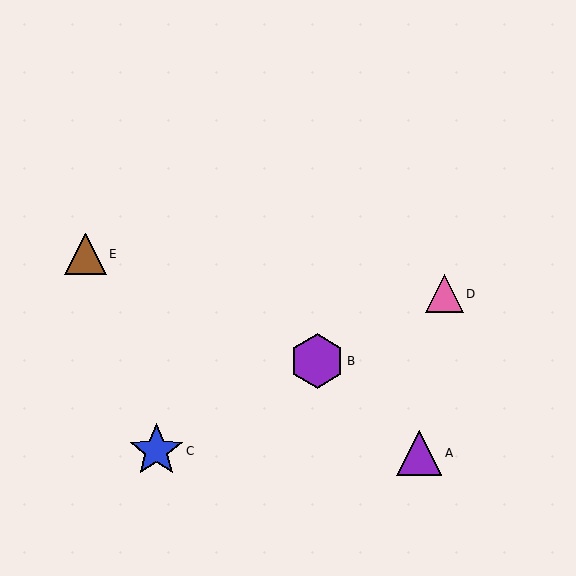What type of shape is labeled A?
Shape A is a purple triangle.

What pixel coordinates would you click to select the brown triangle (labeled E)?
Click at (85, 254) to select the brown triangle E.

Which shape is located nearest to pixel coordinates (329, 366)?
The purple hexagon (labeled B) at (317, 361) is nearest to that location.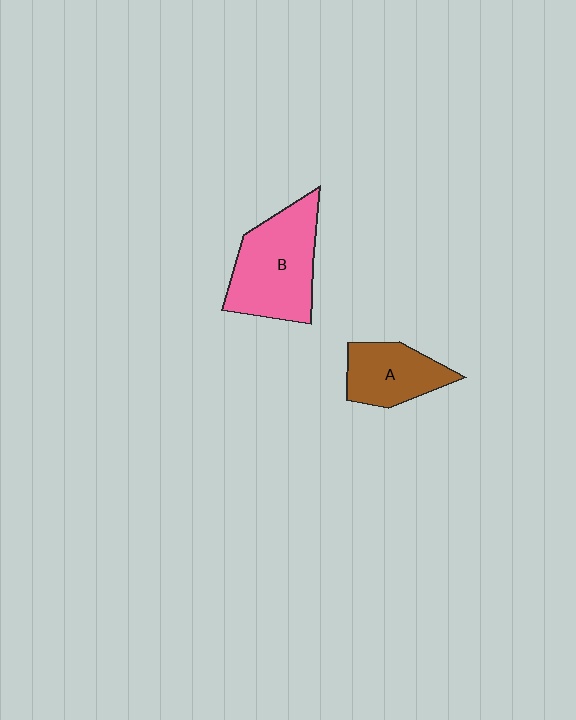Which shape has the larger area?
Shape B (pink).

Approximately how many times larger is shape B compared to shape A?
Approximately 1.6 times.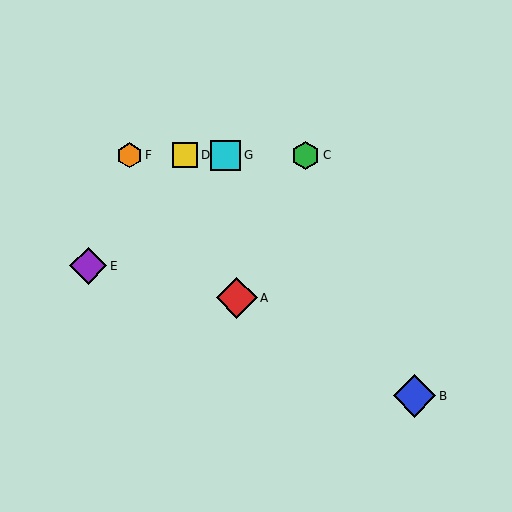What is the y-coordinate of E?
Object E is at y≈266.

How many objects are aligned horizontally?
4 objects (C, D, F, G) are aligned horizontally.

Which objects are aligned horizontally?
Objects C, D, F, G are aligned horizontally.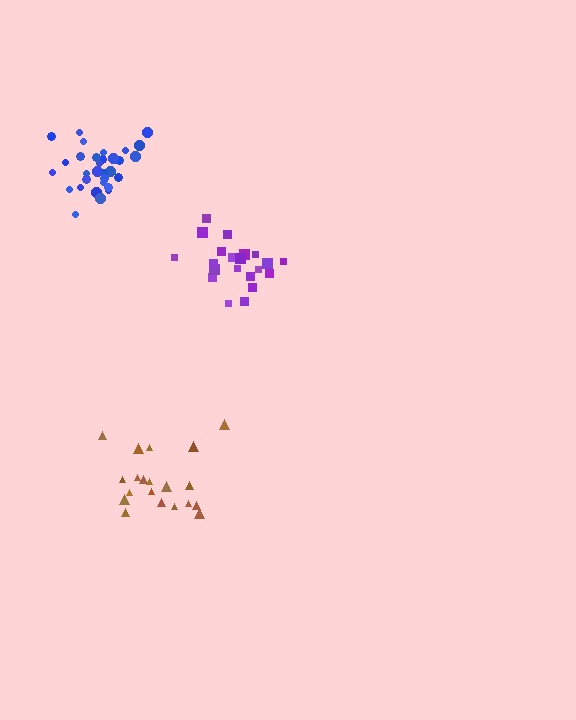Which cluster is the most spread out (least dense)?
Brown.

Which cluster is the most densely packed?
Blue.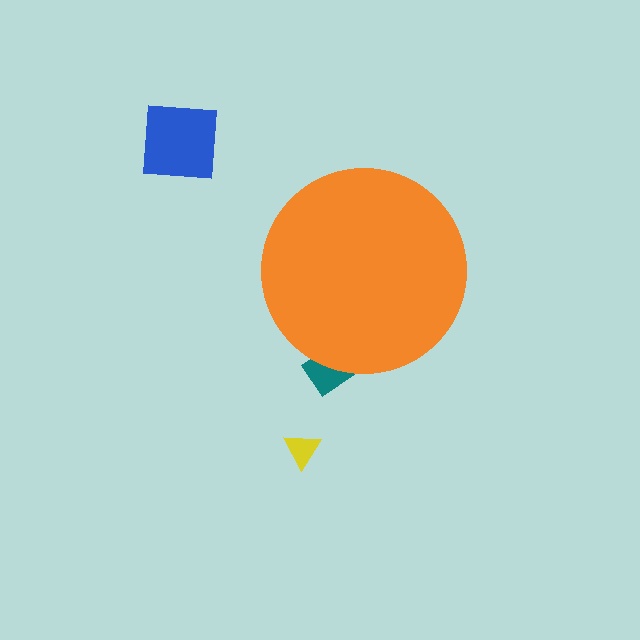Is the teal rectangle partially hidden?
Yes, the teal rectangle is partially hidden behind the orange circle.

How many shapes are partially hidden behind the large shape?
1 shape is partially hidden.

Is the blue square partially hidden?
No, the blue square is fully visible.